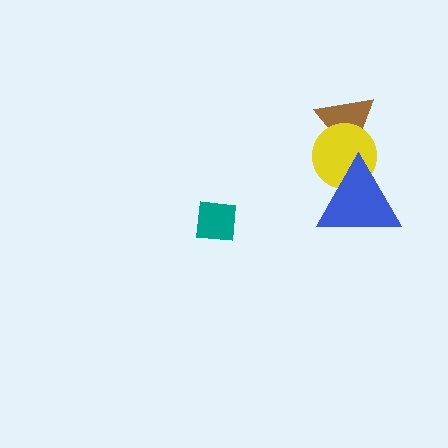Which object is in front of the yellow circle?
The blue triangle is in front of the yellow circle.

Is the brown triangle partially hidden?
Yes, it is partially covered by another shape.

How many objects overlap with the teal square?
0 objects overlap with the teal square.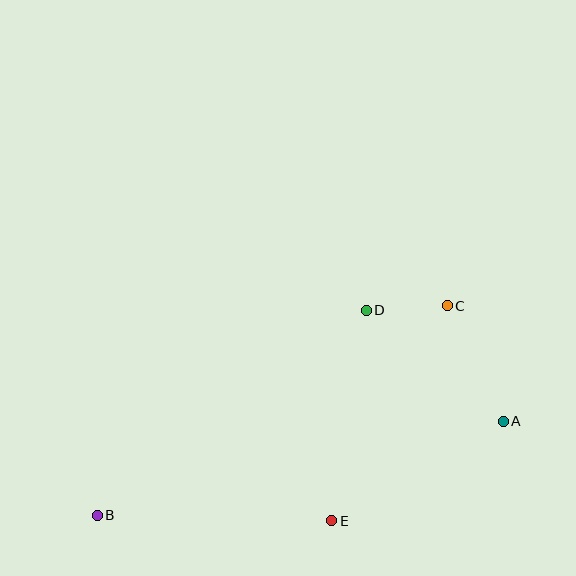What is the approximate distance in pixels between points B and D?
The distance between B and D is approximately 338 pixels.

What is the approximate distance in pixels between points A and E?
The distance between A and E is approximately 198 pixels.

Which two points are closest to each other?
Points C and D are closest to each other.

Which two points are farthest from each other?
Points A and B are farthest from each other.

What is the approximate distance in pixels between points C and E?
The distance between C and E is approximately 244 pixels.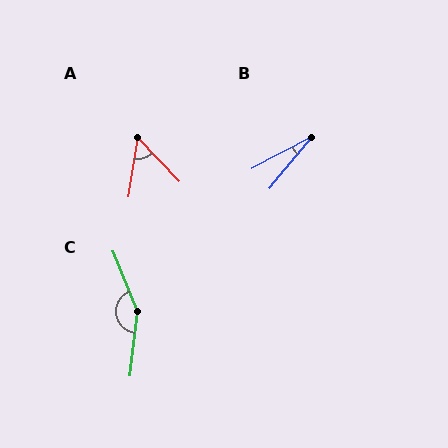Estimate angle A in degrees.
Approximately 52 degrees.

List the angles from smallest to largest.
B (22°), A (52°), C (151°).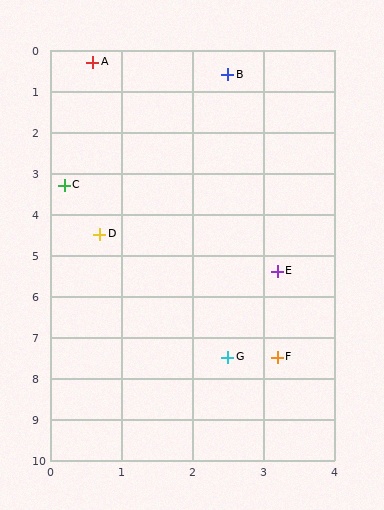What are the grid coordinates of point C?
Point C is at approximately (0.2, 3.3).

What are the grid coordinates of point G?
Point G is at approximately (2.5, 7.5).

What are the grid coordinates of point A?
Point A is at approximately (0.6, 0.3).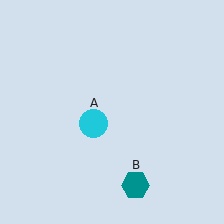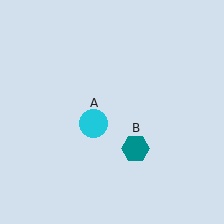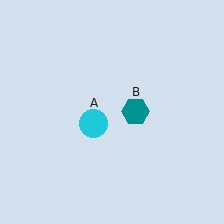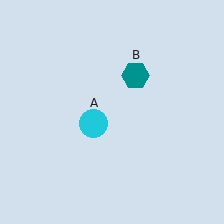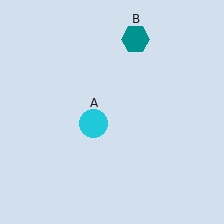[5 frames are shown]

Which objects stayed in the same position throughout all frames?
Cyan circle (object A) remained stationary.